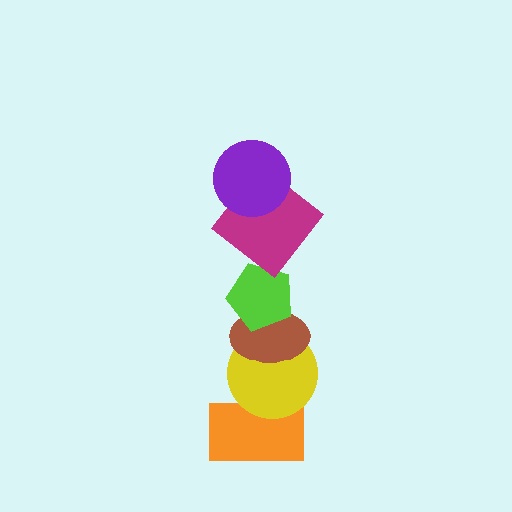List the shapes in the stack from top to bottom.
From top to bottom: the purple circle, the magenta diamond, the lime pentagon, the brown ellipse, the yellow circle, the orange rectangle.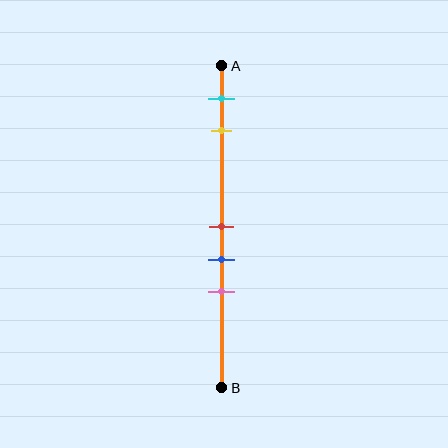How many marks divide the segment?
There are 5 marks dividing the segment.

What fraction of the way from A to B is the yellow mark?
The yellow mark is approximately 20% (0.2) of the way from A to B.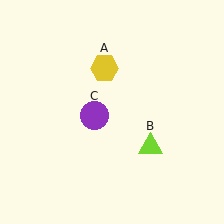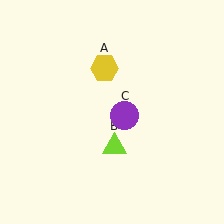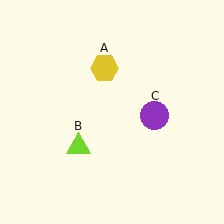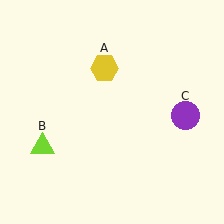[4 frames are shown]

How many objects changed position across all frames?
2 objects changed position: lime triangle (object B), purple circle (object C).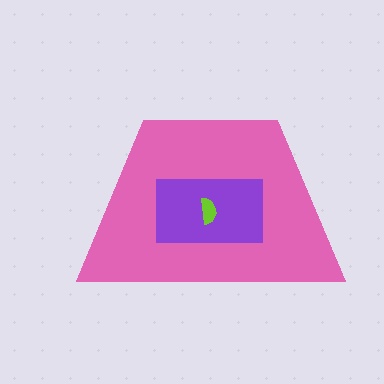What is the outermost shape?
The pink trapezoid.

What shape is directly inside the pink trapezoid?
The purple rectangle.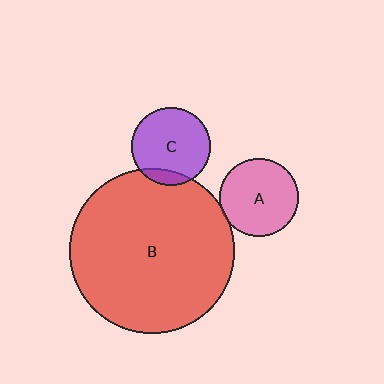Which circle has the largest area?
Circle B (red).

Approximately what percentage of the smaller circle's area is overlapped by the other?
Approximately 5%.